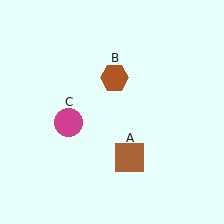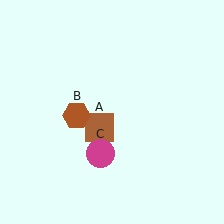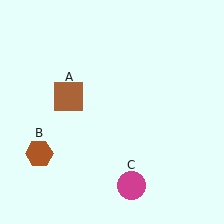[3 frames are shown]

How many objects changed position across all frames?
3 objects changed position: brown square (object A), brown hexagon (object B), magenta circle (object C).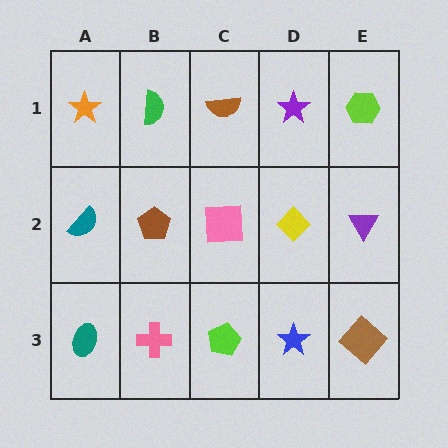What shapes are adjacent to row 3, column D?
A yellow diamond (row 2, column D), a lime pentagon (row 3, column C), a brown diamond (row 3, column E).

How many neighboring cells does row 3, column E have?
2.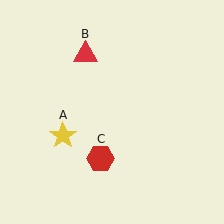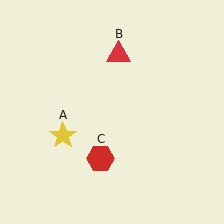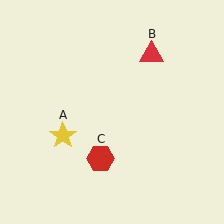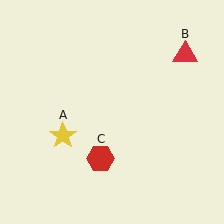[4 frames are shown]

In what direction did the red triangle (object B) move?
The red triangle (object B) moved right.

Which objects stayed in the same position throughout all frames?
Yellow star (object A) and red hexagon (object C) remained stationary.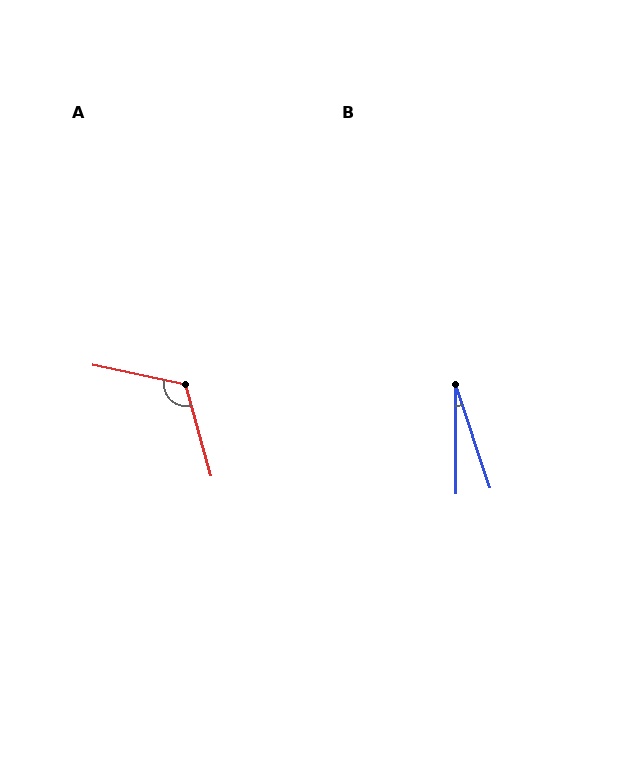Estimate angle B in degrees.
Approximately 18 degrees.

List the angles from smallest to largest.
B (18°), A (118°).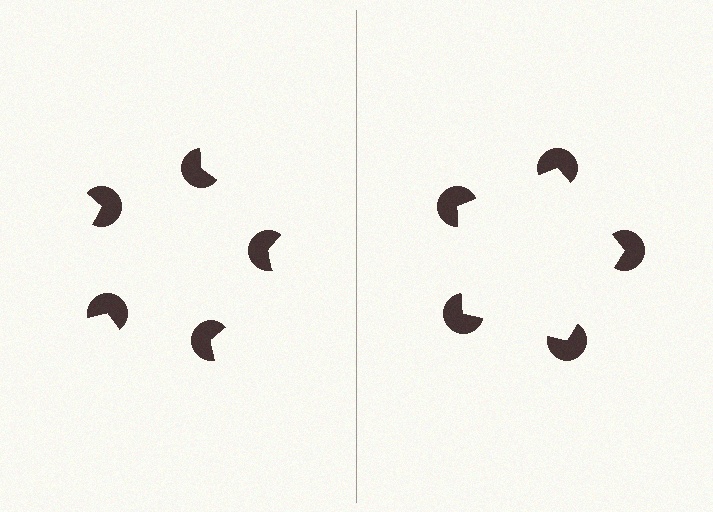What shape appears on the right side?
An illusory pentagon.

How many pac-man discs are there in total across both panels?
10 — 5 on each side.